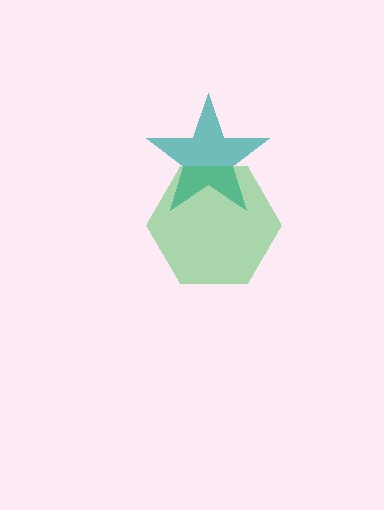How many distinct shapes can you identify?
There are 2 distinct shapes: a teal star, a green hexagon.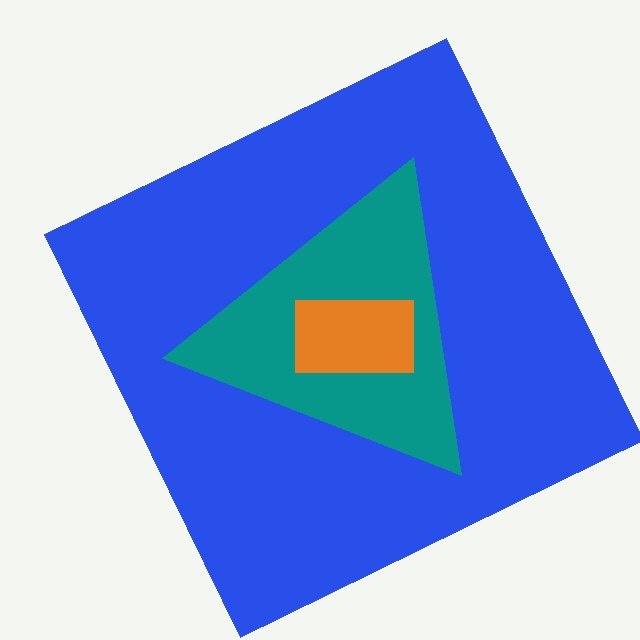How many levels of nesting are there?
3.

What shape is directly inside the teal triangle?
The orange rectangle.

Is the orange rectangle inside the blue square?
Yes.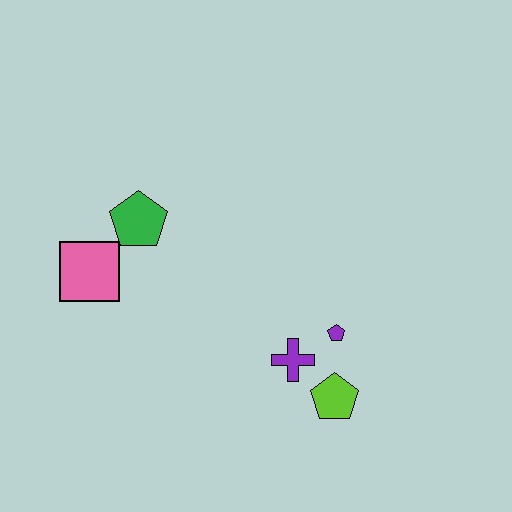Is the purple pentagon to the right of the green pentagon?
Yes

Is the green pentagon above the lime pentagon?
Yes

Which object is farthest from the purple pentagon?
The pink square is farthest from the purple pentagon.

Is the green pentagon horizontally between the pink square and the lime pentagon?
Yes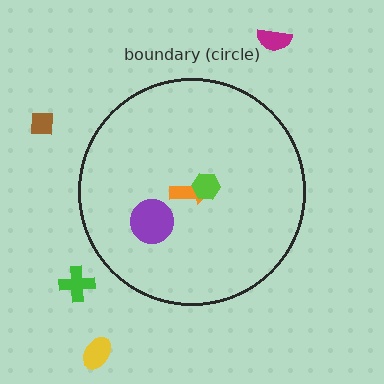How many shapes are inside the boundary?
3 inside, 4 outside.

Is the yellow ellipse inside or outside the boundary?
Outside.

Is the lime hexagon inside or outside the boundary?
Inside.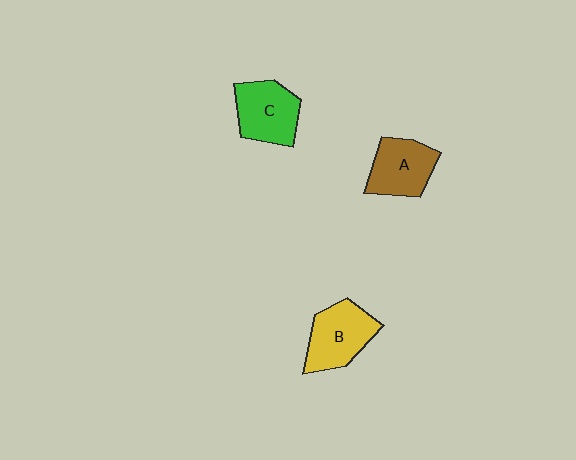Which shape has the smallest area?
Shape A (brown).